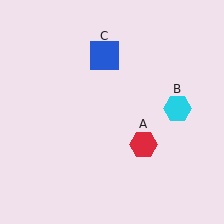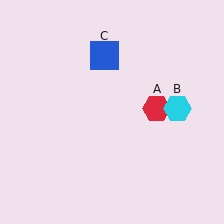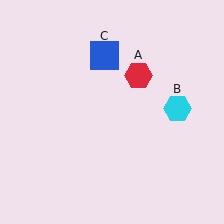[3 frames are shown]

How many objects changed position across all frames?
1 object changed position: red hexagon (object A).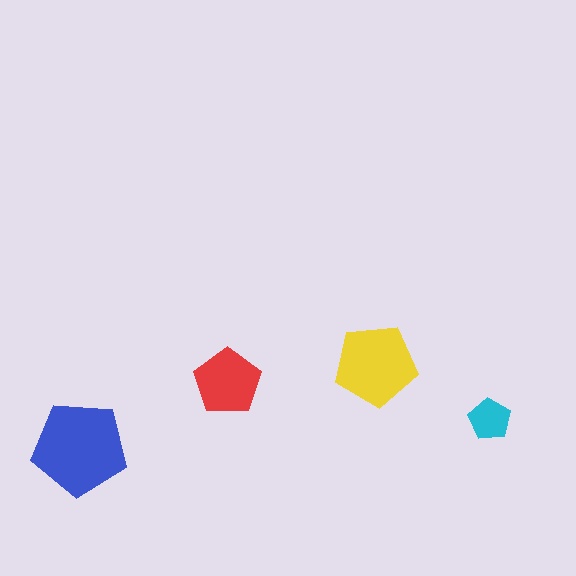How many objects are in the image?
There are 4 objects in the image.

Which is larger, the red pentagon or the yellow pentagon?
The yellow one.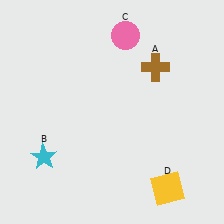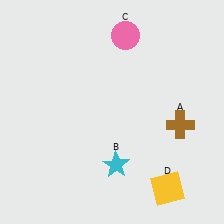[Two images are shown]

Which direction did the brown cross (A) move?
The brown cross (A) moved down.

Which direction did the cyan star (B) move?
The cyan star (B) moved right.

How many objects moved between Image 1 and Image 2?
2 objects moved between the two images.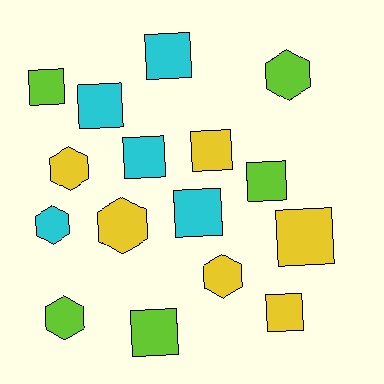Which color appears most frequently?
Yellow, with 6 objects.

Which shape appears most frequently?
Square, with 10 objects.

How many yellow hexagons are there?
There are 3 yellow hexagons.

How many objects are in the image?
There are 16 objects.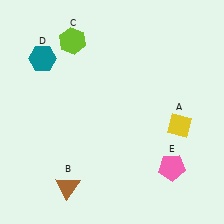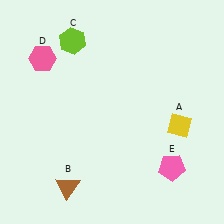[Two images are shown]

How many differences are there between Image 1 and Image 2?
There is 1 difference between the two images.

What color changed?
The hexagon (D) changed from teal in Image 1 to pink in Image 2.